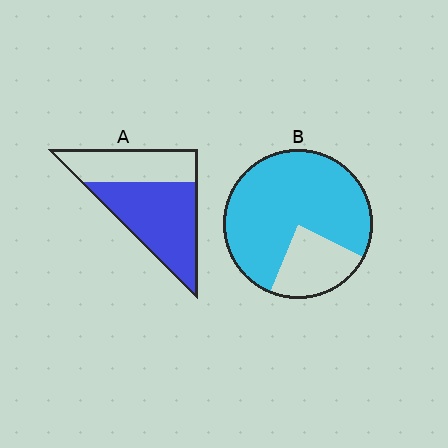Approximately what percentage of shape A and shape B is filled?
A is approximately 60% and B is approximately 75%.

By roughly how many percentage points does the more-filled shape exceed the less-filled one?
By roughly 15 percentage points (B over A).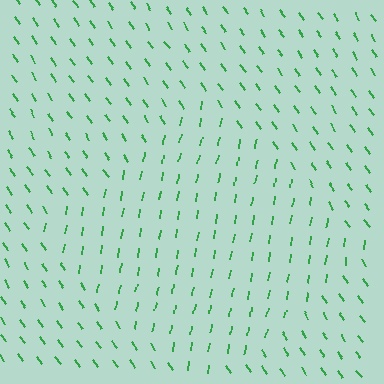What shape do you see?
I see a diamond.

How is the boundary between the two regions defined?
The boundary is defined purely by a change in line orientation (approximately 45 degrees difference). All lines are the same color and thickness.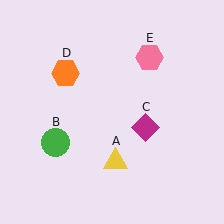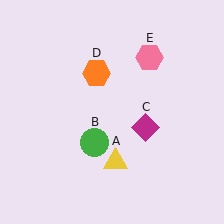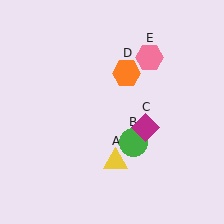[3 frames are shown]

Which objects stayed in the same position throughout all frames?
Yellow triangle (object A) and magenta diamond (object C) and pink hexagon (object E) remained stationary.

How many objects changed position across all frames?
2 objects changed position: green circle (object B), orange hexagon (object D).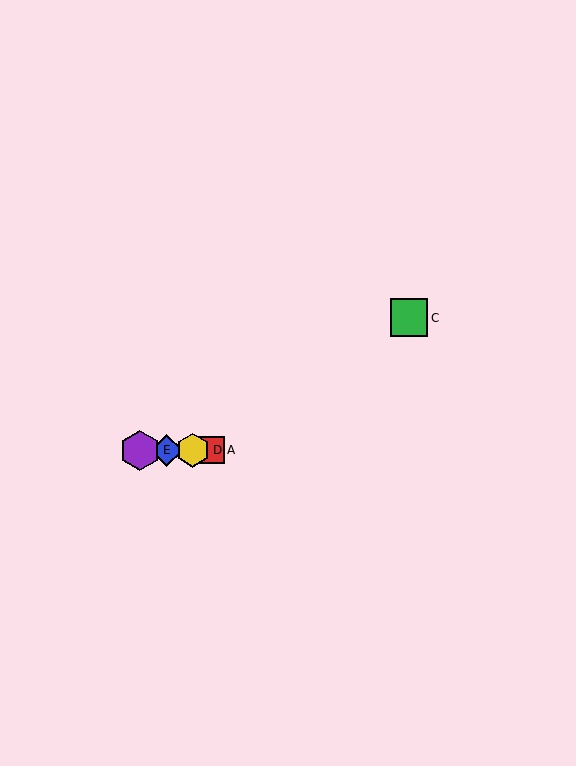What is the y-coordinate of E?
Object E is at y≈450.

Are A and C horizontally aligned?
No, A is at y≈450 and C is at y≈318.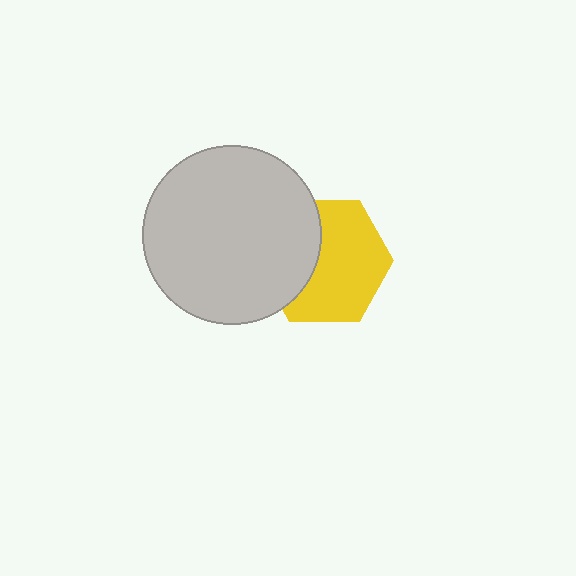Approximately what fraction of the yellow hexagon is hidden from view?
Roughly 37% of the yellow hexagon is hidden behind the light gray circle.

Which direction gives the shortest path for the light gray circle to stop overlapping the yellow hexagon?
Moving left gives the shortest separation.